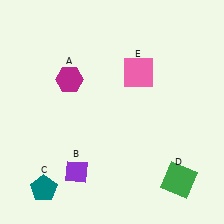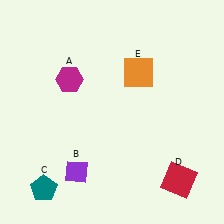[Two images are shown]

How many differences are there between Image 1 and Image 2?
There are 2 differences between the two images.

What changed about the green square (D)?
In Image 1, D is green. In Image 2, it changed to red.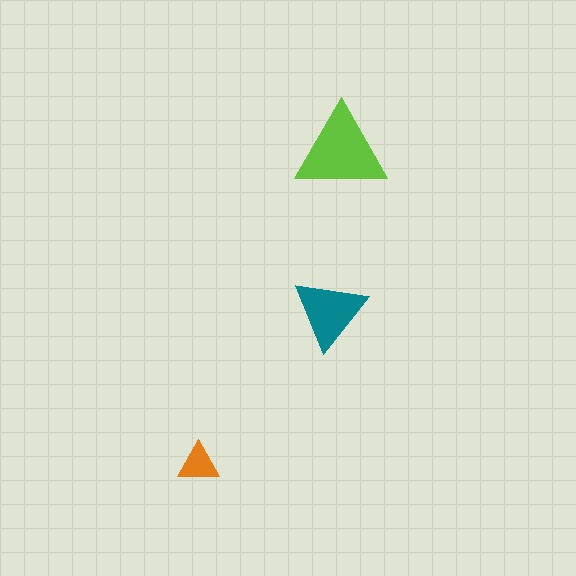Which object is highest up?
The lime triangle is topmost.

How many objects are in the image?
There are 3 objects in the image.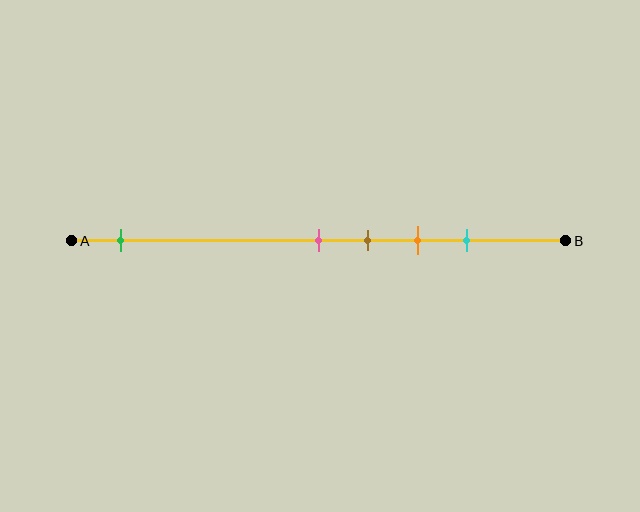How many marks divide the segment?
There are 5 marks dividing the segment.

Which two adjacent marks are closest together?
The pink and brown marks are the closest adjacent pair.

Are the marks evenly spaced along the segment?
No, the marks are not evenly spaced.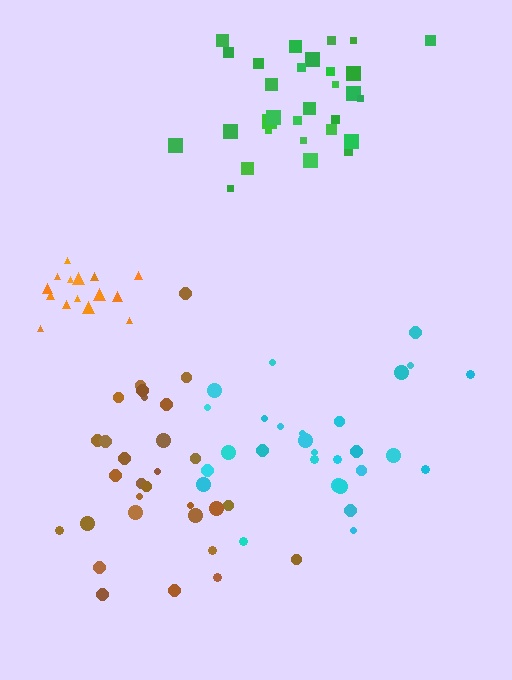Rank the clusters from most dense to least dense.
orange, green, brown, cyan.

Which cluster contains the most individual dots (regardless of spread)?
Green (31).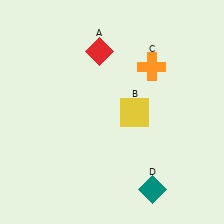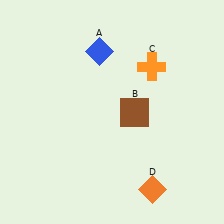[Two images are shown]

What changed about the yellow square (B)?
In Image 1, B is yellow. In Image 2, it changed to brown.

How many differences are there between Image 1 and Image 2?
There are 3 differences between the two images.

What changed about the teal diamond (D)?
In Image 1, D is teal. In Image 2, it changed to orange.